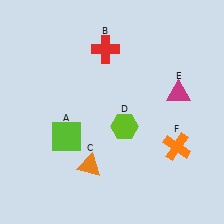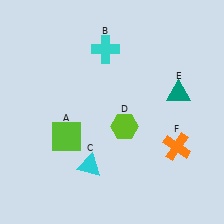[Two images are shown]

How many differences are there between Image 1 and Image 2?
There are 3 differences between the two images.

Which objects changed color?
B changed from red to cyan. C changed from orange to cyan. E changed from magenta to teal.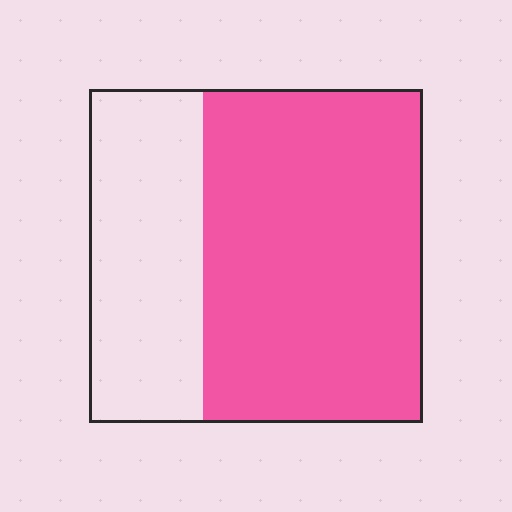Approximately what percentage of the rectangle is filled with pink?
Approximately 65%.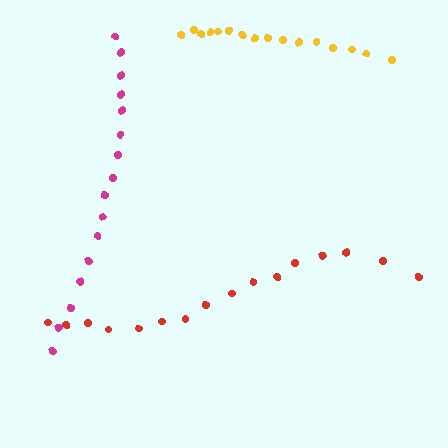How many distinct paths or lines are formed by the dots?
There are 3 distinct paths.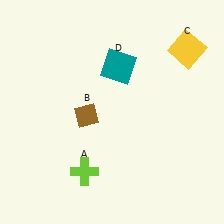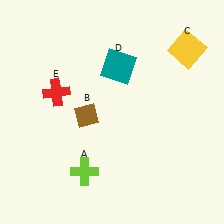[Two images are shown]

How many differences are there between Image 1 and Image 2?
There is 1 difference between the two images.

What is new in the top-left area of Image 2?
A red cross (E) was added in the top-left area of Image 2.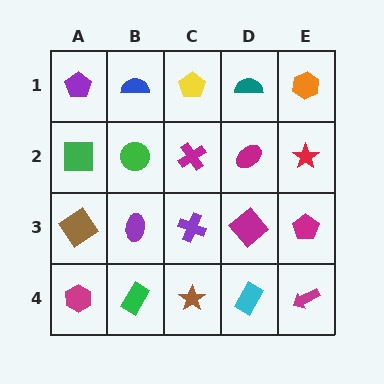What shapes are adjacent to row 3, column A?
A green square (row 2, column A), a magenta hexagon (row 4, column A), a purple ellipse (row 3, column B).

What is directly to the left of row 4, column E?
A cyan rectangle.